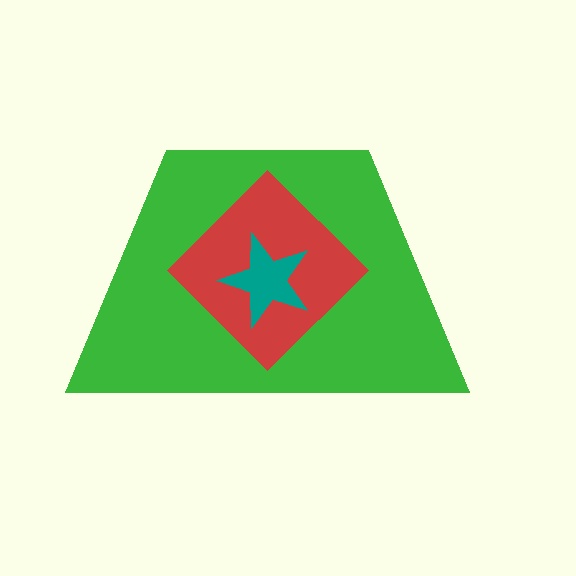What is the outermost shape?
The green trapezoid.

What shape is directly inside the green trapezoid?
The red diamond.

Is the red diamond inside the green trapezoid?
Yes.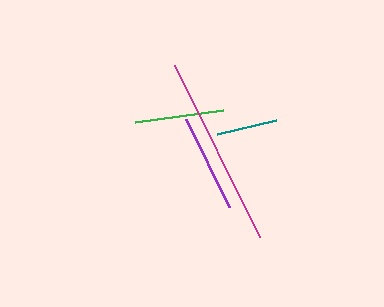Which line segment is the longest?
The magenta line is the longest at approximately 191 pixels.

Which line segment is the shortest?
The teal line is the shortest at approximately 60 pixels.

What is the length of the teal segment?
The teal segment is approximately 60 pixels long.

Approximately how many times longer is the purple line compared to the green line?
The purple line is approximately 1.1 times the length of the green line.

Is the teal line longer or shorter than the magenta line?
The magenta line is longer than the teal line.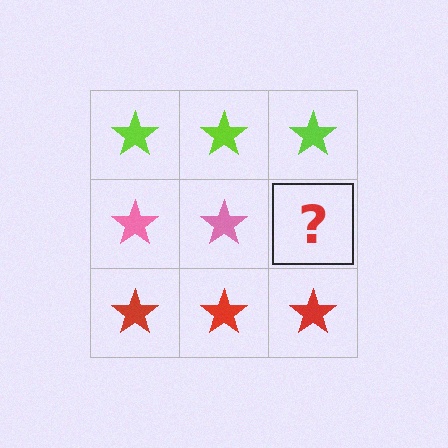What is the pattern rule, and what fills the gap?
The rule is that each row has a consistent color. The gap should be filled with a pink star.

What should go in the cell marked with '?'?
The missing cell should contain a pink star.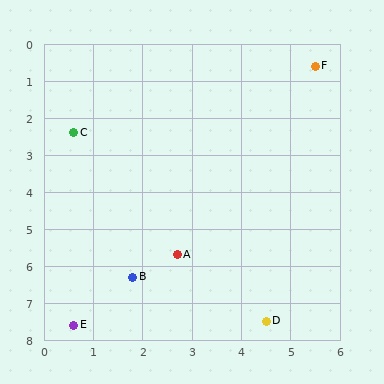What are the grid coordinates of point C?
Point C is at approximately (0.6, 2.4).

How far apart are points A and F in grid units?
Points A and F are about 5.8 grid units apart.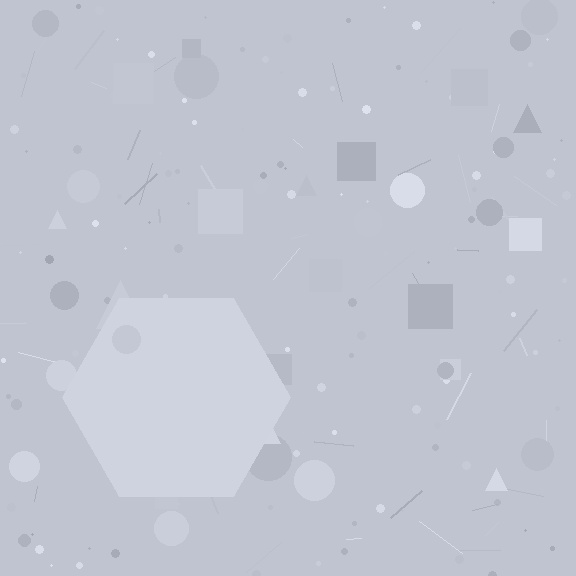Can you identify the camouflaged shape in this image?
The camouflaged shape is a hexagon.